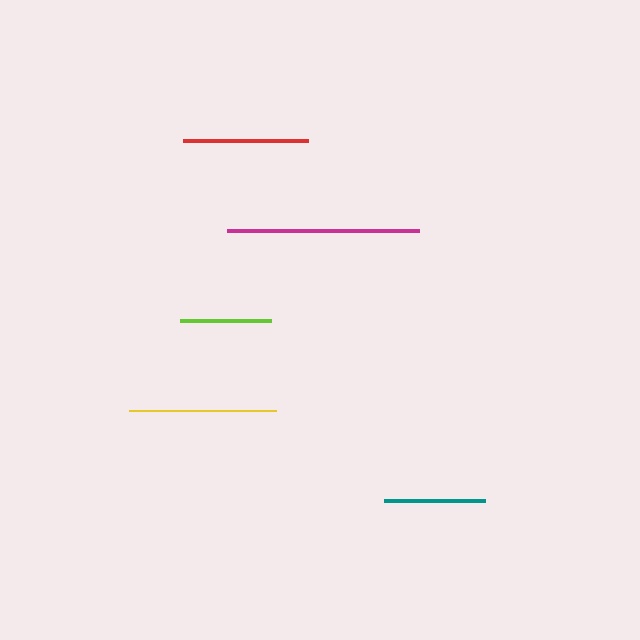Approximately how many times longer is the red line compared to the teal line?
The red line is approximately 1.2 times the length of the teal line.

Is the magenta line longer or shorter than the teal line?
The magenta line is longer than the teal line.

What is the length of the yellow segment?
The yellow segment is approximately 147 pixels long.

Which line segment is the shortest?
The lime line is the shortest at approximately 91 pixels.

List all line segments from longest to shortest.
From longest to shortest: magenta, yellow, red, teal, lime.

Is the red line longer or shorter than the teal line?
The red line is longer than the teal line.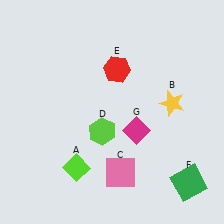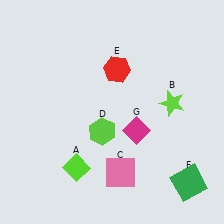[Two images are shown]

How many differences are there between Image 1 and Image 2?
There is 1 difference between the two images.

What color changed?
The star (B) changed from yellow in Image 1 to lime in Image 2.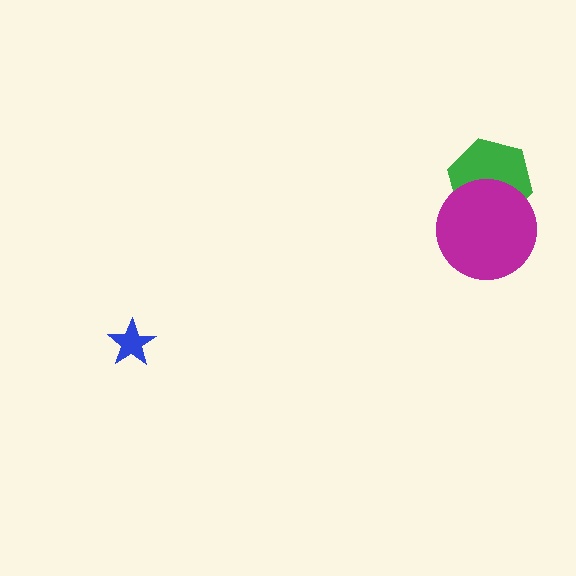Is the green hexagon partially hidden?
Yes, it is partially covered by another shape.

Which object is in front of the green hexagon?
The magenta circle is in front of the green hexagon.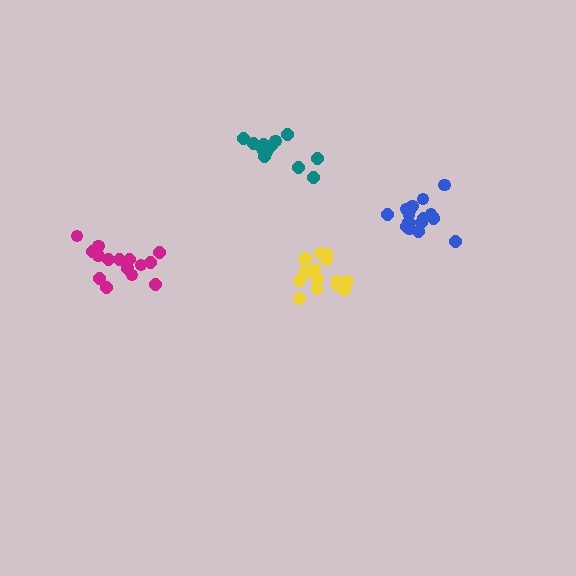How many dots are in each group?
Group 1: 15 dots, Group 2: 12 dots, Group 3: 17 dots, Group 4: 16 dots (60 total).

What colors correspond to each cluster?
The clusters are colored: magenta, teal, blue, yellow.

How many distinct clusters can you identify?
There are 4 distinct clusters.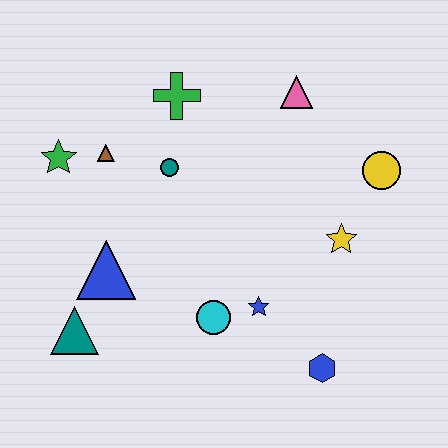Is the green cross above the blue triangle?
Yes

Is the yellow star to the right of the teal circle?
Yes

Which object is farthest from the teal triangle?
The yellow circle is farthest from the teal triangle.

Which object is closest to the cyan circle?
The blue star is closest to the cyan circle.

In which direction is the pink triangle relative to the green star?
The pink triangle is to the right of the green star.